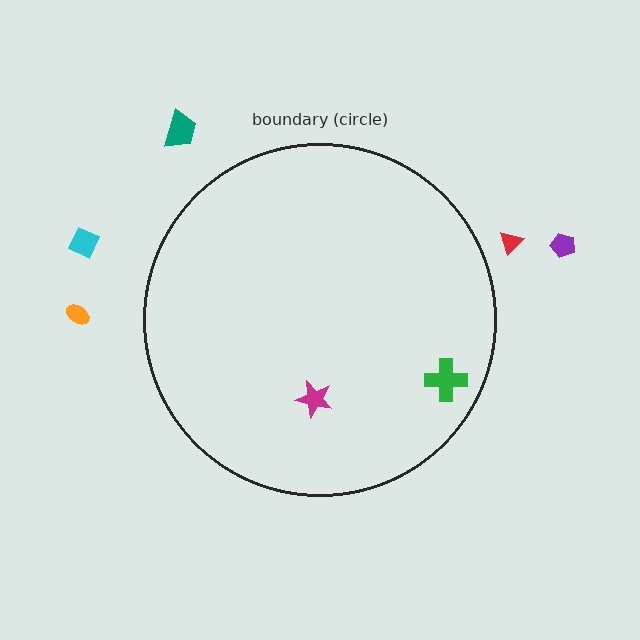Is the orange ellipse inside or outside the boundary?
Outside.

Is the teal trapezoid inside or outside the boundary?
Outside.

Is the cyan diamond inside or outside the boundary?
Outside.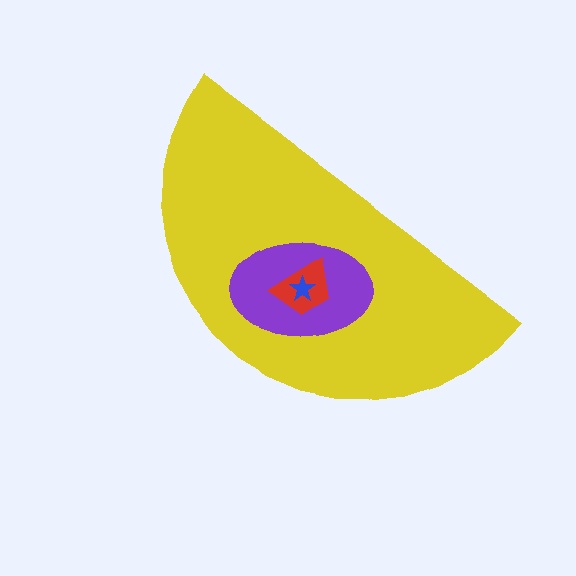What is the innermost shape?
The blue star.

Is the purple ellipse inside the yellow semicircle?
Yes.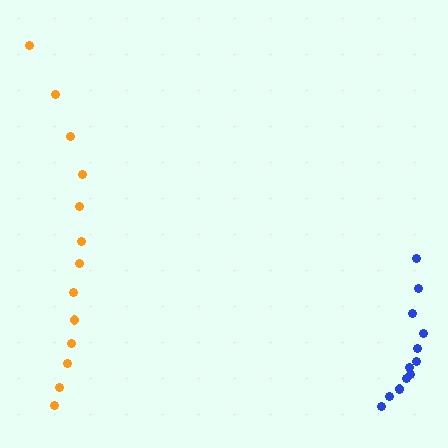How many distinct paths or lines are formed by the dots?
There are 2 distinct paths.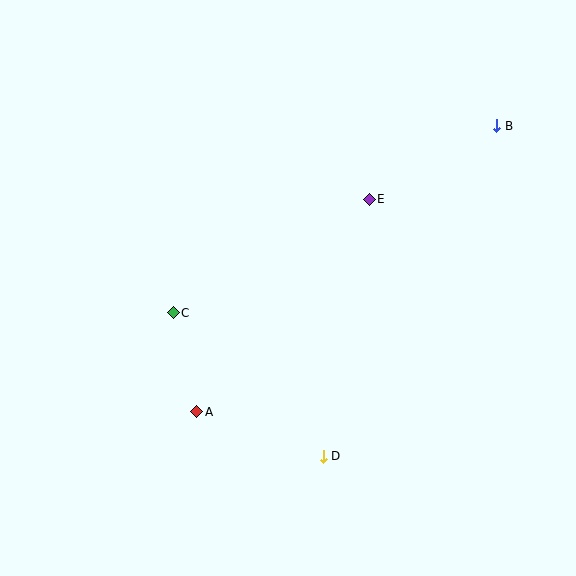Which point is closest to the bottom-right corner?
Point D is closest to the bottom-right corner.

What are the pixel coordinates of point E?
Point E is at (369, 199).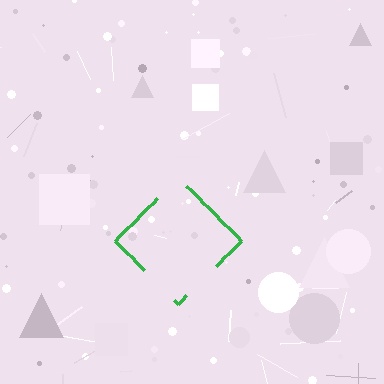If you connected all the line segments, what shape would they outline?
They would outline a diamond.